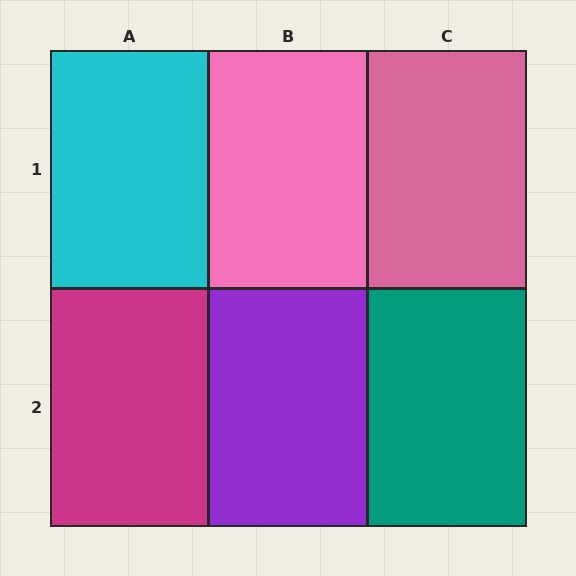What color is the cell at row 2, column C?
Teal.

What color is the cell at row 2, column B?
Purple.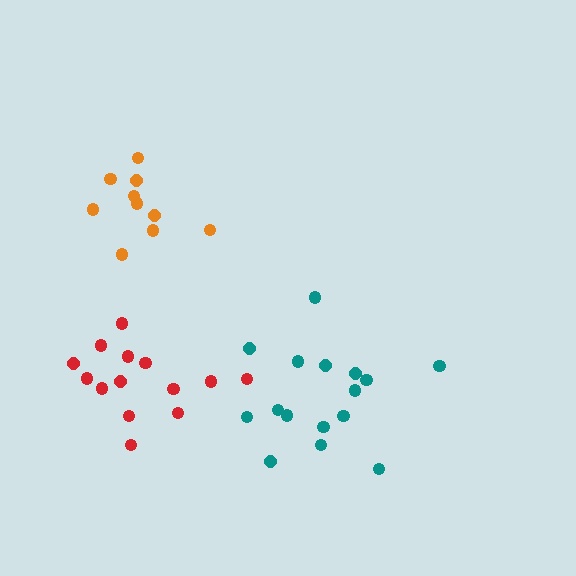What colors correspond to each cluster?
The clusters are colored: teal, red, orange.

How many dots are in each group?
Group 1: 16 dots, Group 2: 14 dots, Group 3: 10 dots (40 total).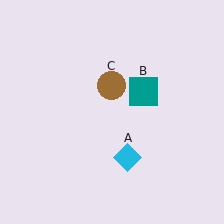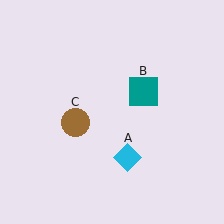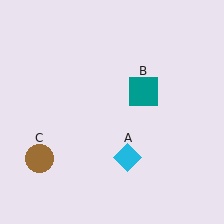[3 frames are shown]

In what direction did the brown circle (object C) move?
The brown circle (object C) moved down and to the left.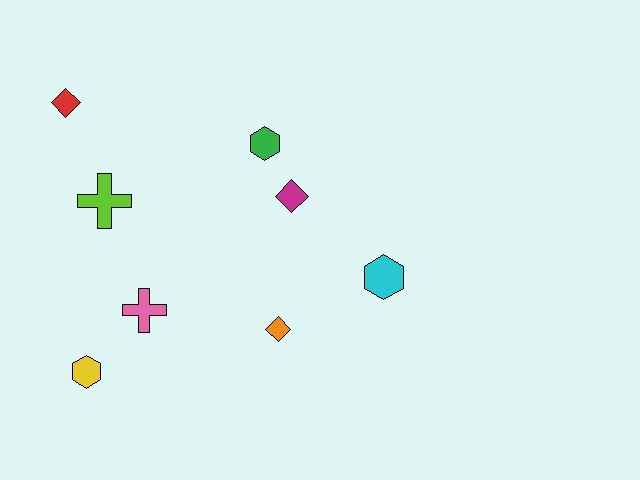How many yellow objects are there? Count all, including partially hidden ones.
There is 1 yellow object.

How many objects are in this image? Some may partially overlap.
There are 8 objects.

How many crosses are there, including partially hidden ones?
There are 2 crosses.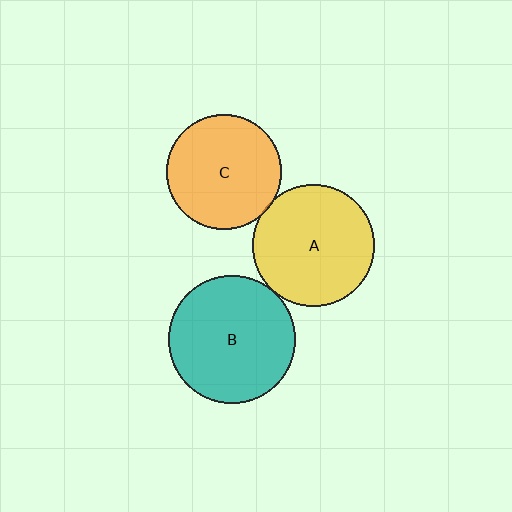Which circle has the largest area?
Circle B (teal).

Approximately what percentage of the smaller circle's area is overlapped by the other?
Approximately 5%.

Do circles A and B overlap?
Yes.